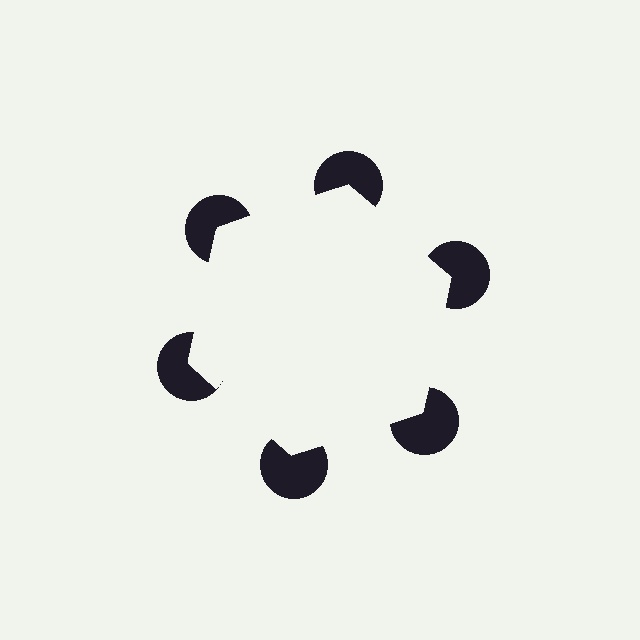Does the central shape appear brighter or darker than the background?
It typically appears slightly brighter than the background, even though no actual brightness change is drawn.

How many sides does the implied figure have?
6 sides.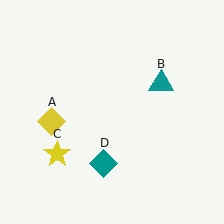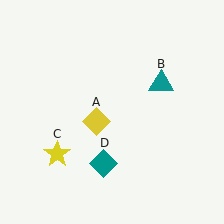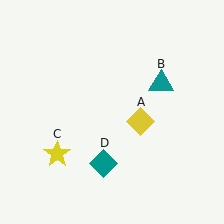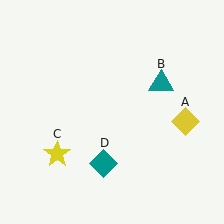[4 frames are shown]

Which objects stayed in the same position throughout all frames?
Teal triangle (object B) and yellow star (object C) and teal diamond (object D) remained stationary.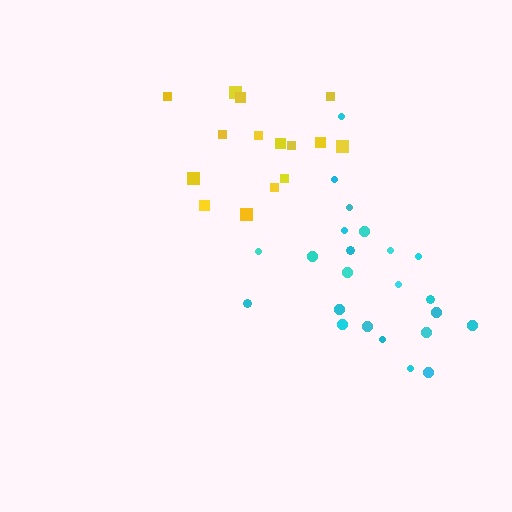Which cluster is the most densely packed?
Cyan.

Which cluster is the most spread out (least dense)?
Yellow.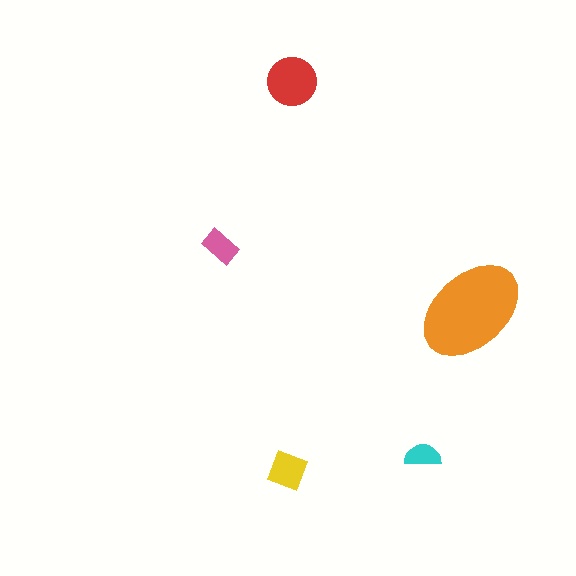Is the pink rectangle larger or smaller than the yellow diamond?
Smaller.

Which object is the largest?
The orange ellipse.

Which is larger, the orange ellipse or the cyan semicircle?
The orange ellipse.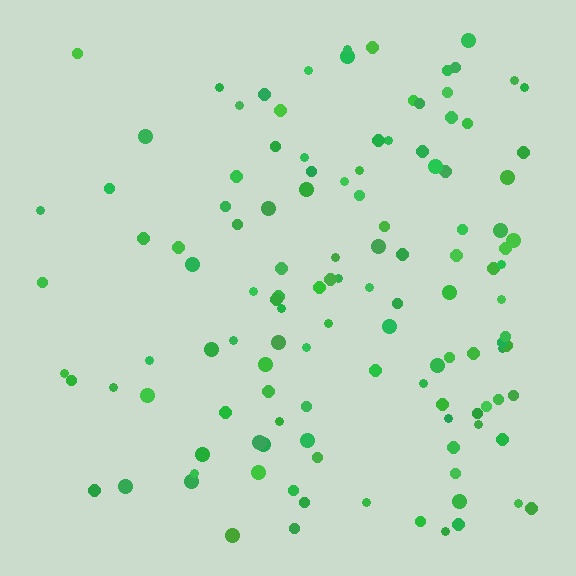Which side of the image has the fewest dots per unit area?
The left.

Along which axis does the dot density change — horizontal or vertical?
Horizontal.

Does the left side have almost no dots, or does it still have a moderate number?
Still a moderate number, just noticeably fewer than the right.